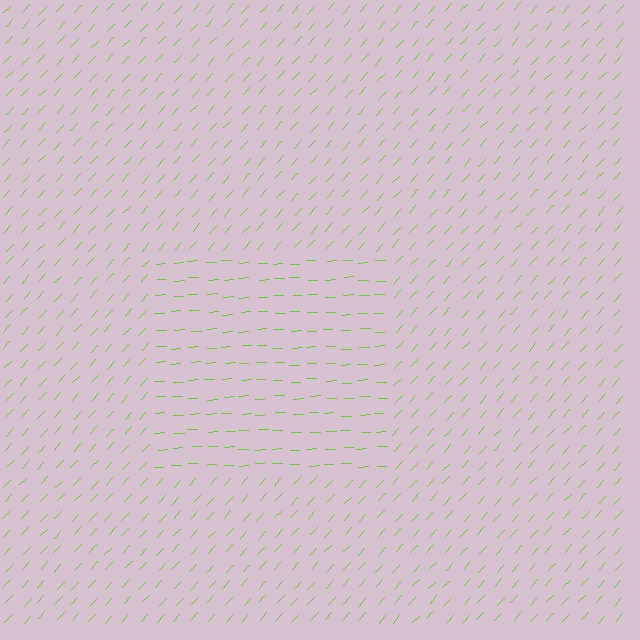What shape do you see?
I see a rectangle.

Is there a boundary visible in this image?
Yes, there is a texture boundary formed by a change in line orientation.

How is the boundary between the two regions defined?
The boundary is defined purely by a change in line orientation (approximately 45 degrees difference). All lines are the same color and thickness.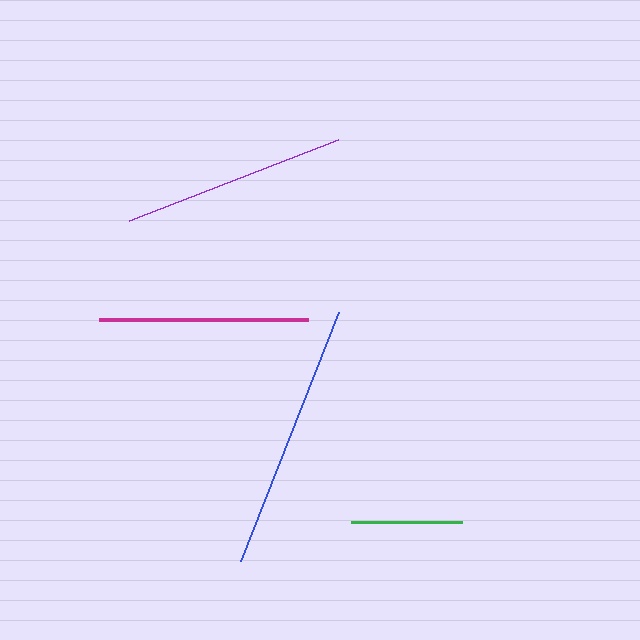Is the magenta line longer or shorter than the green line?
The magenta line is longer than the green line.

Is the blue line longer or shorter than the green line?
The blue line is longer than the green line.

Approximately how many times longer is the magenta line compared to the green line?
The magenta line is approximately 1.9 times the length of the green line.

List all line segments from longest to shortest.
From longest to shortest: blue, purple, magenta, green.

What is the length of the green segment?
The green segment is approximately 111 pixels long.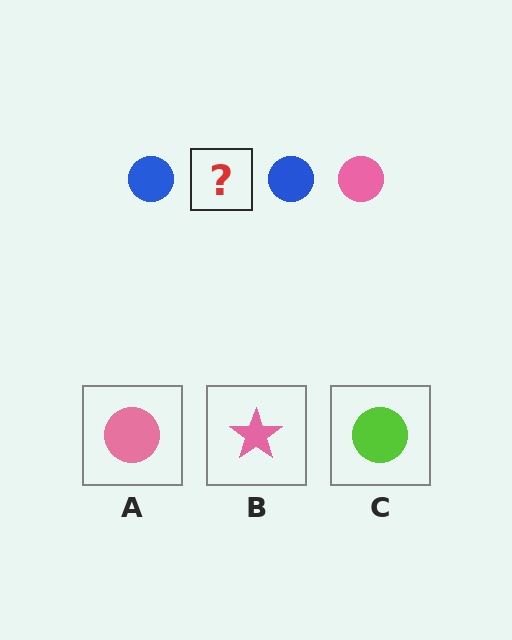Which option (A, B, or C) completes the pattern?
A.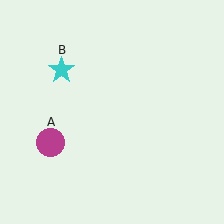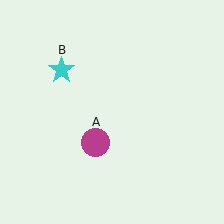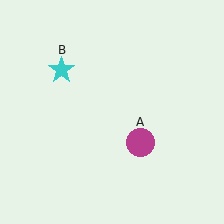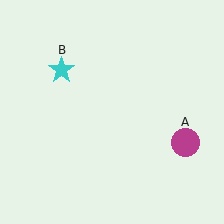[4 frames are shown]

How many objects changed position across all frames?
1 object changed position: magenta circle (object A).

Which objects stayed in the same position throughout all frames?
Cyan star (object B) remained stationary.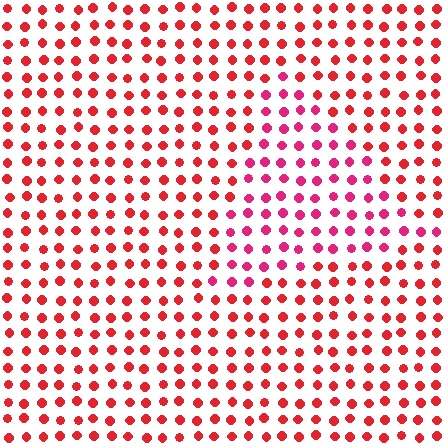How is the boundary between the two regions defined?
The boundary is defined purely by a slight shift in hue (about 25 degrees). Spacing, size, and orientation are identical on both sides.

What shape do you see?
I see a triangle.